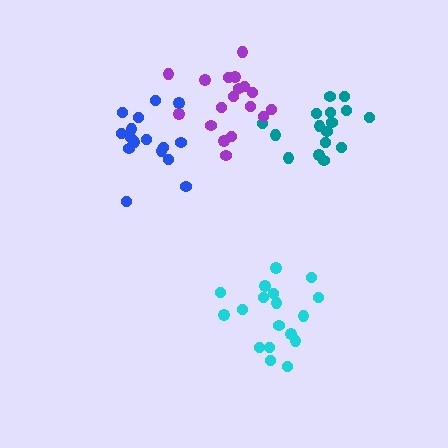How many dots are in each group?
Group 1: 18 dots, Group 2: 16 dots, Group 3: 18 dots, Group 4: 16 dots (68 total).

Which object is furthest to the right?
The teal cluster is rightmost.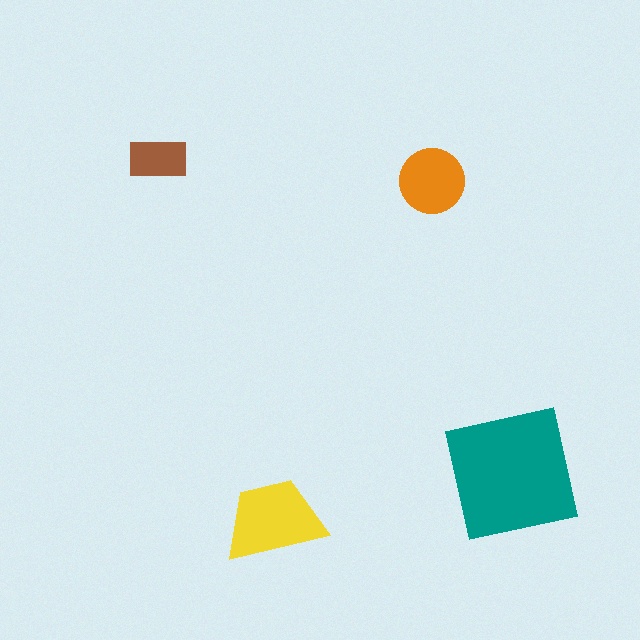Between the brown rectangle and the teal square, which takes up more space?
The teal square.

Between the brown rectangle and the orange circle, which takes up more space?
The orange circle.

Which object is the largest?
The teal square.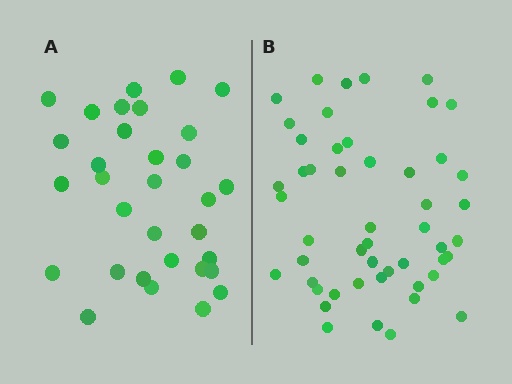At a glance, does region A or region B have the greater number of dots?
Region B (the right region) has more dots.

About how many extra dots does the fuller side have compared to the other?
Region B has approximately 20 more dots than region A.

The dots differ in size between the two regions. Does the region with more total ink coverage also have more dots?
No. Region A has more total ink coverage because its dots are larger, but region B actually contains more individual dots. Total area can be misleading — the number of items is what matters here.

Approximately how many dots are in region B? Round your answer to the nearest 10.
About 50 dots.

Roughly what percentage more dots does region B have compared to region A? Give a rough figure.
About 55% more.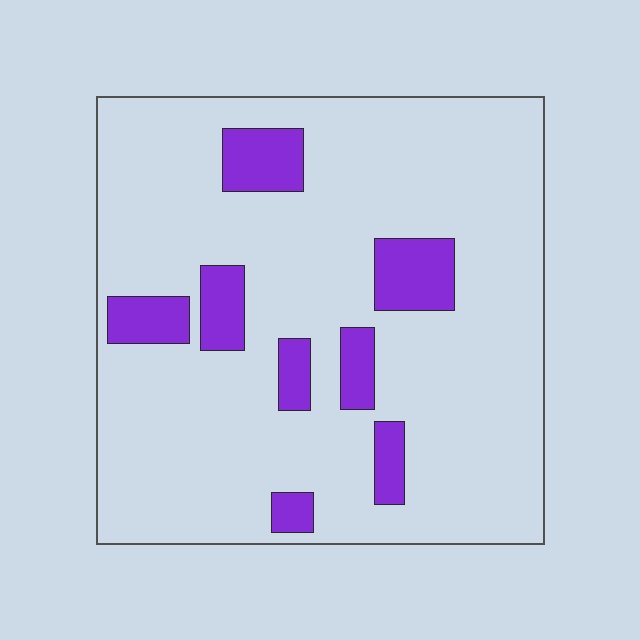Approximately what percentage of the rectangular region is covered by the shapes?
Approximately 15%.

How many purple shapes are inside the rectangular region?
8.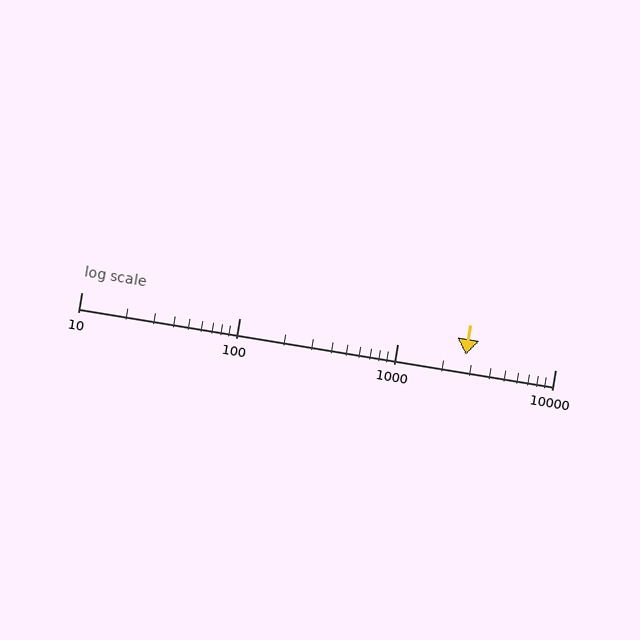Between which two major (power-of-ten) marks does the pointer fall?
The pointer is between 1000 and 10000.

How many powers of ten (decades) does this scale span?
The scale spans 3 decades, from 10 to 10000.